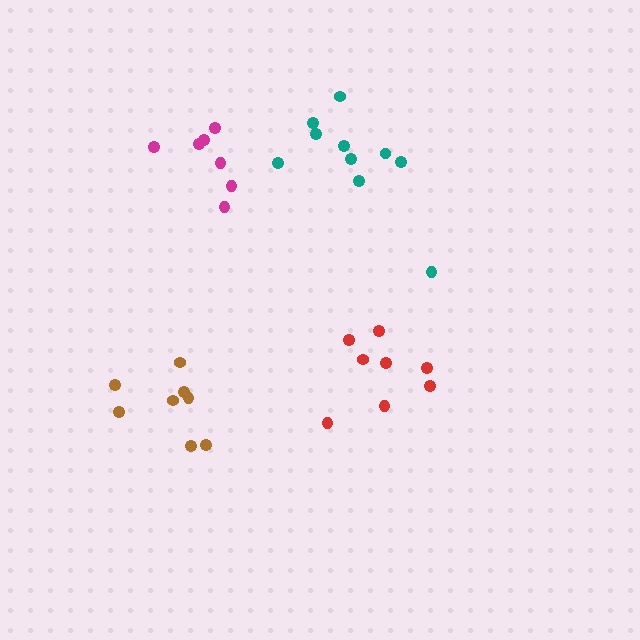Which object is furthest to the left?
The brown cluster is leftmost.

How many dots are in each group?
Group 1: 10 dots, Group 2: 8 dots, Group 3: 8 dots, Group 4: 7 dots (33 total).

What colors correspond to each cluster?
The clusters are colored: teal, red, brown, magenta.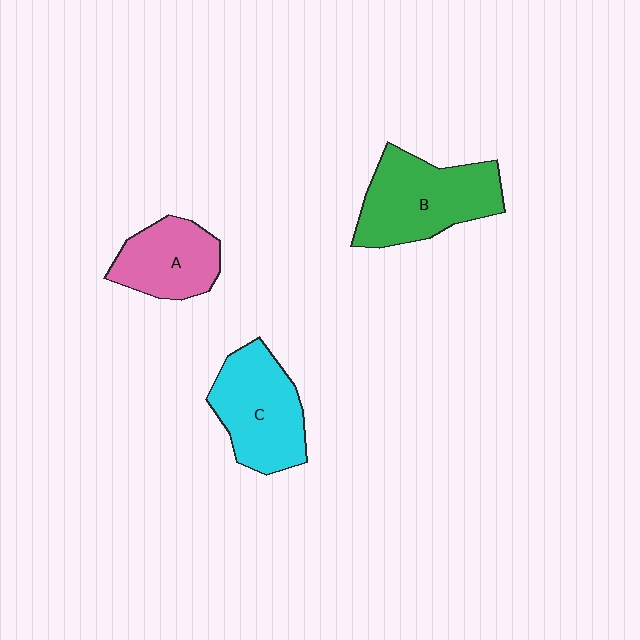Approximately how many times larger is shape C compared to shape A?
Approximately 1.3 times.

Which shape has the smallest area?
Shape A (pink).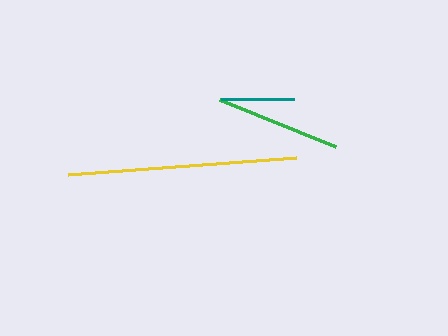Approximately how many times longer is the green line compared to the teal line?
The green line is approximately 1.7 times the length of the teal line.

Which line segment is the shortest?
The teal line is the shortest at approximately 73 pixels.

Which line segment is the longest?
The yellow line is the longest at approximately 228 pixels.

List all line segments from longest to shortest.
From longest to shortest: yellow, green, teal.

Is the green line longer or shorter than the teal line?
The green line is longer than the teal line.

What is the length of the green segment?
The green segment is approximately 125 pixels long.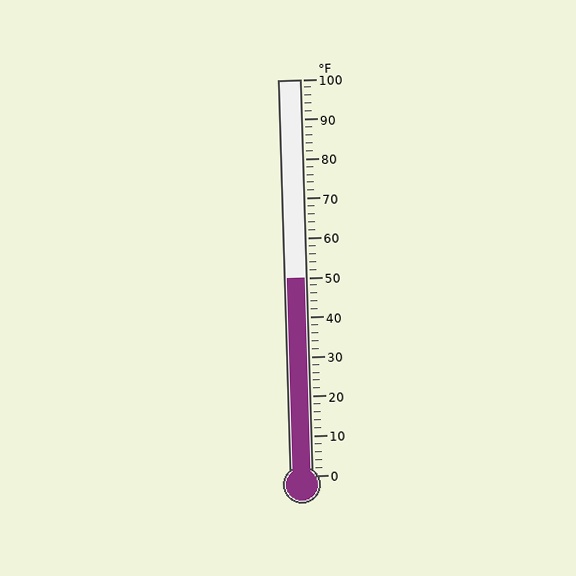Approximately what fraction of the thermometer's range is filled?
The thermometer is filled to approximately 50% of its range.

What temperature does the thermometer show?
The thermometer shows approximately 50°F.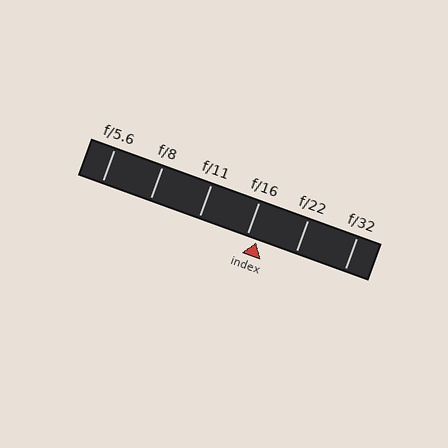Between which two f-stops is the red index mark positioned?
The index mark is between f/16 and f/22.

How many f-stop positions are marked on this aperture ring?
There are 6 f-stop positions marked.